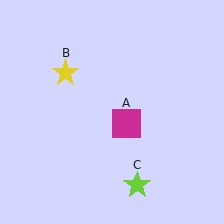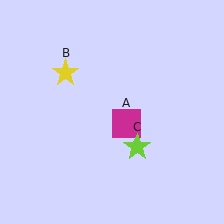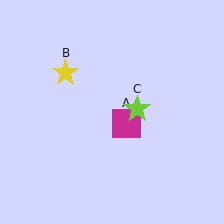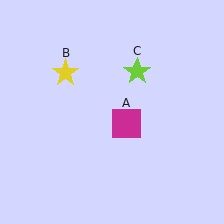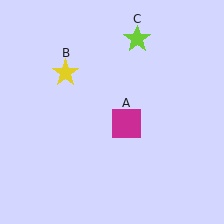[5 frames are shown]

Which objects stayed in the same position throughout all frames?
Magenta square (object A) and yellow star (object B) remained stationary.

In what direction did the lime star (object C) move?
The lime star (object C) moved up.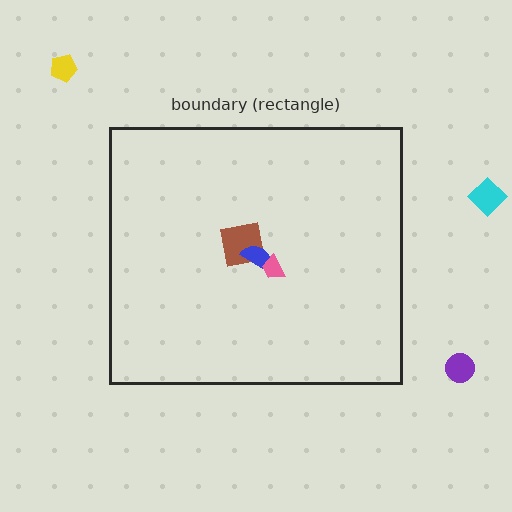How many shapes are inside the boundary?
3 inside, 3 outside.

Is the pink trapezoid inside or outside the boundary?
Inside.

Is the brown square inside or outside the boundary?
Inside.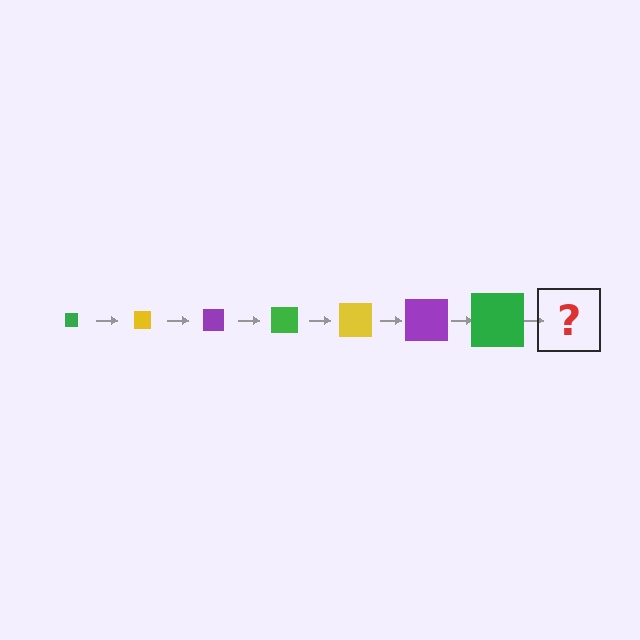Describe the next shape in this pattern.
It should be a yellow square, larger than the previous one.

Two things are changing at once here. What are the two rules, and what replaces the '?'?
The two rules are that the square grows larger each step and the color cycles through green, yellow, and purple. The '?' should be a yellow square, larger than the previous one.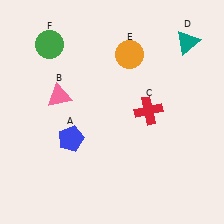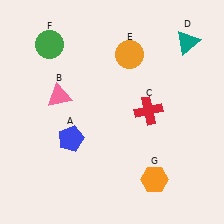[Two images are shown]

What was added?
An orange hexagon (G) was added in Image 2.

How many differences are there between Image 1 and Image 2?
There is 1 difference between the two images.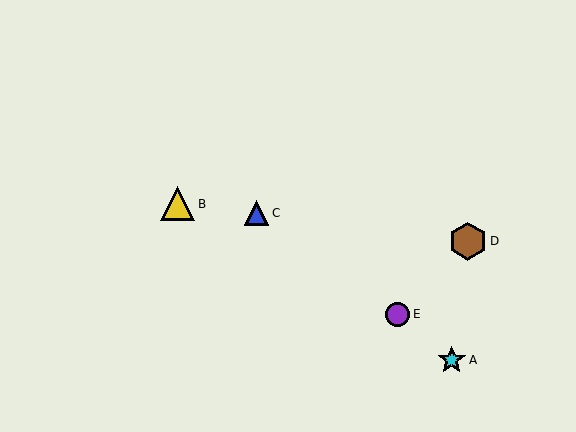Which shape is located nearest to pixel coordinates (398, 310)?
The purple circle (labeled E) at (397, 314) is nearest to that location.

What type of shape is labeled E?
Shape E is a purple circle.